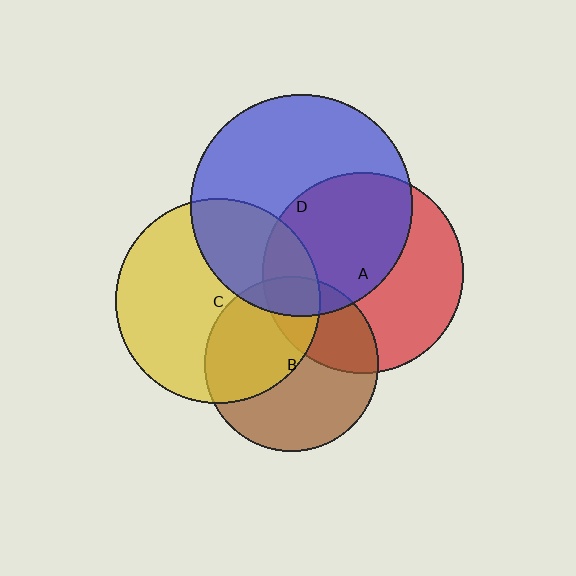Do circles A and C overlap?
Yes.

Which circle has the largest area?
Circle D (blue).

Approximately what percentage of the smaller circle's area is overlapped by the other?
Approximately 15%.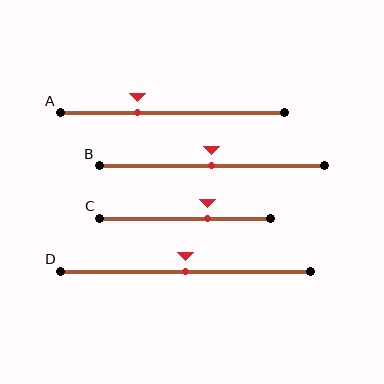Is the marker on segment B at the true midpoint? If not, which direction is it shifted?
Yes, the marker on segment B is at the true midpoint.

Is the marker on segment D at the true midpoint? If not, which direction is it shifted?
Yes, the marker on segment D is at the true midpoint.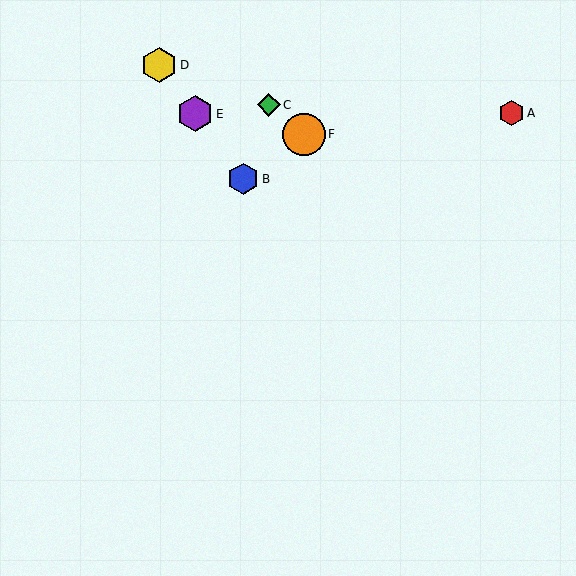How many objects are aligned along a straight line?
3 objects (B, D, E) are aligned along a straight line.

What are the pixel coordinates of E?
Object E is at (195, 114).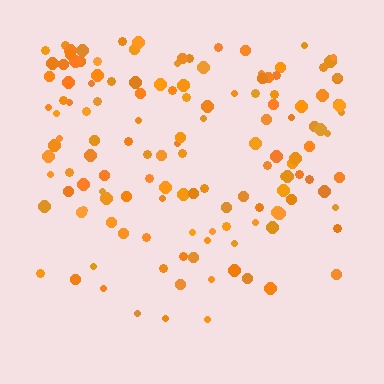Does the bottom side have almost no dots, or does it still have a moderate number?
Still a moderate number, just noticeably fewer than the top.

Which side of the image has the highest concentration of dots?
The top.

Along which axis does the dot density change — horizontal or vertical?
Vertical.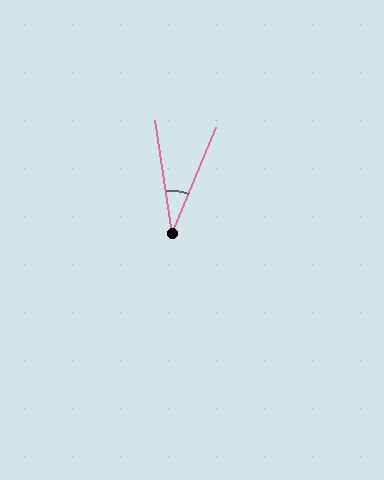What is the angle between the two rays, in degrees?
Approximately 31 degrees.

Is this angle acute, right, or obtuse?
It is acute.